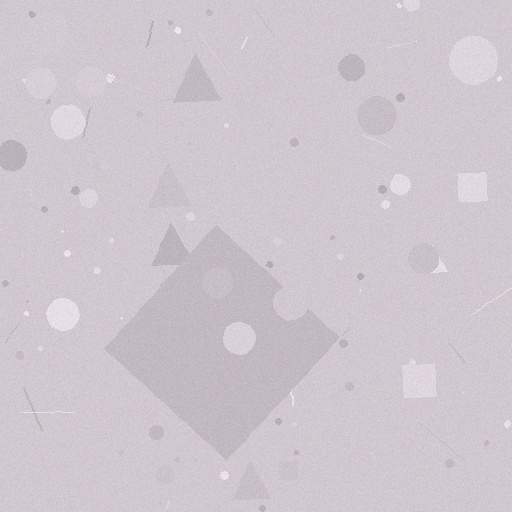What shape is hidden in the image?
A diamond is hidden in the image.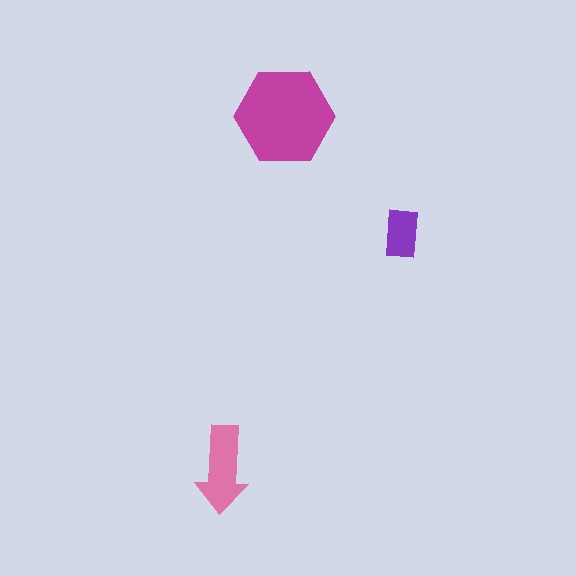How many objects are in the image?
There are 3 objects in the image.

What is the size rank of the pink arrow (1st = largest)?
2nd.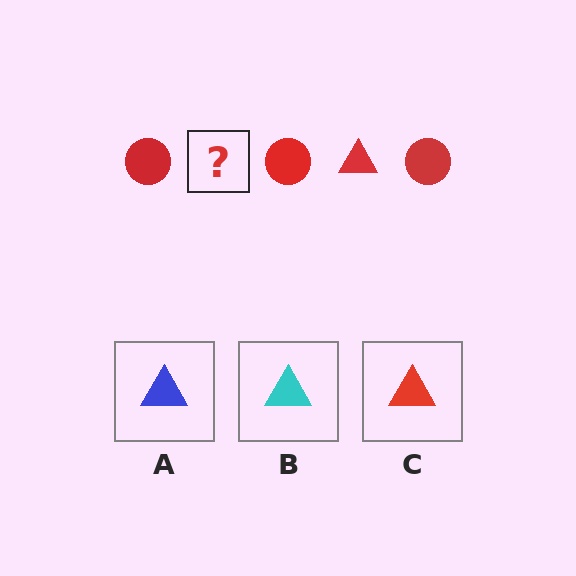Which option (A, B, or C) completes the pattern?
C.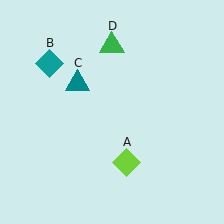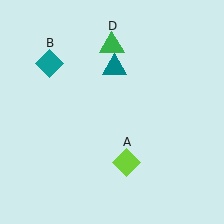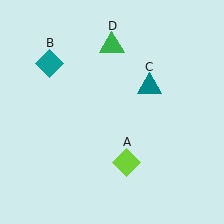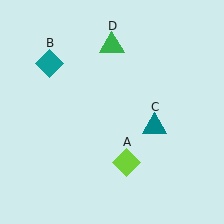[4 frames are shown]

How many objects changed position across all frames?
1 object changed position: teal triangle (object C).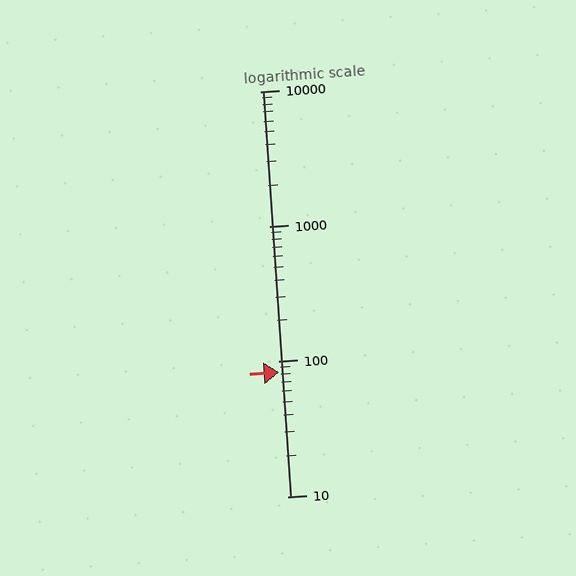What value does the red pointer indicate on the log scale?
The pointer indicates approximately 83.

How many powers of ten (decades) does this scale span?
The scale spans 3 decades, from 10 to 10000.